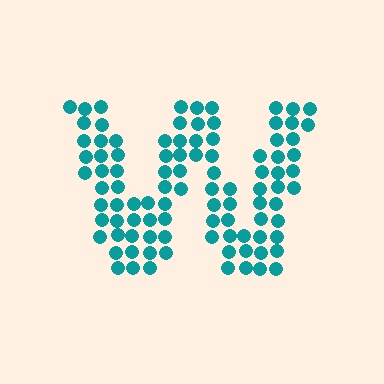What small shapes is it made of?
It is made of small circles.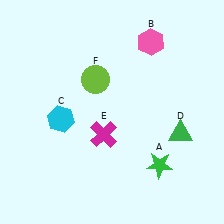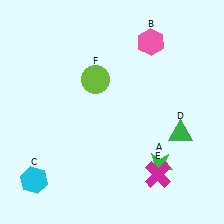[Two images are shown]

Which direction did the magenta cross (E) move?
The magenta cross (E) moved right.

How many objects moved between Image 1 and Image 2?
2 objects moved between the two images.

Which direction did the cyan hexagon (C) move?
The cyan hexagon (C) moved down.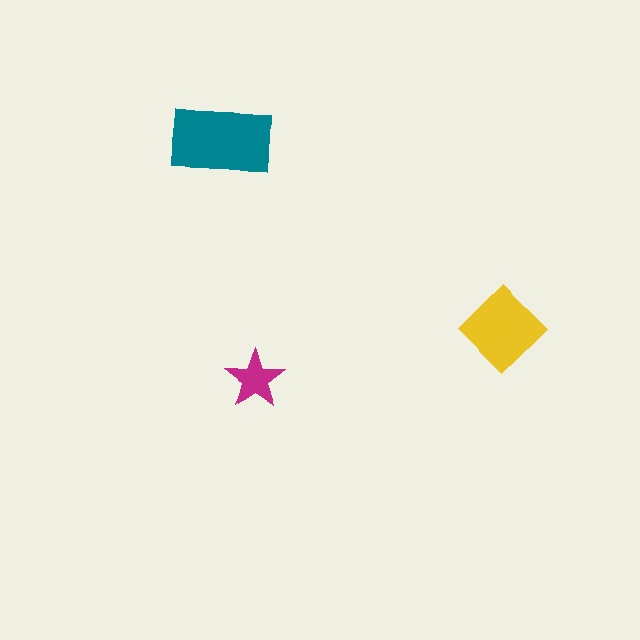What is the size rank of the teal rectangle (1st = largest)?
1st.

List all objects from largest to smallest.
The teal rectangle, the yellow diamond, the magenta star.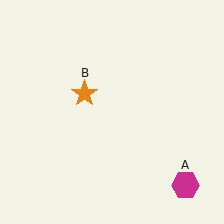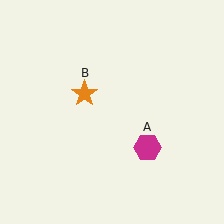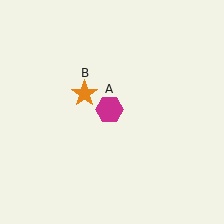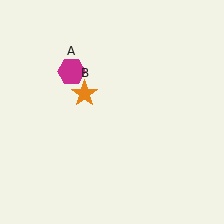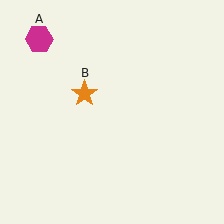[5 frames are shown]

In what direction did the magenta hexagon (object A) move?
The magenta hexagon (object A) moved up and to the left.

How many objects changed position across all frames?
1 object changed position: magenta hexagon (object A).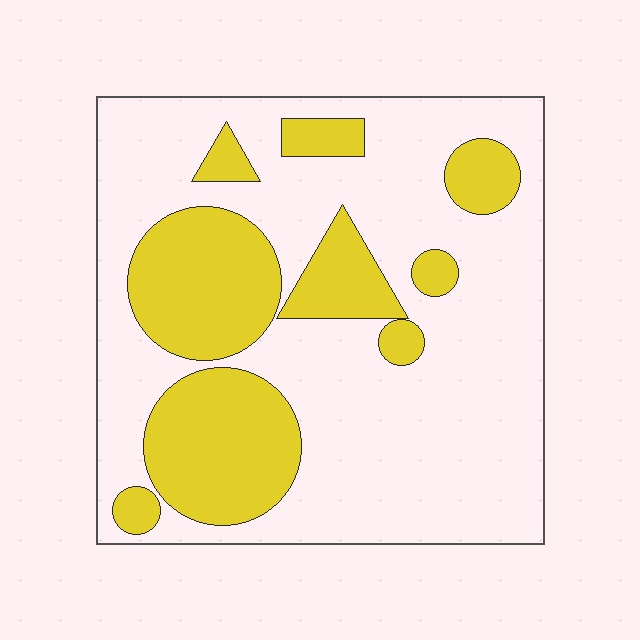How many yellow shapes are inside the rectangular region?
9.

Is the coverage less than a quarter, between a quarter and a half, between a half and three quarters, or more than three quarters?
Between a quarter and a half.